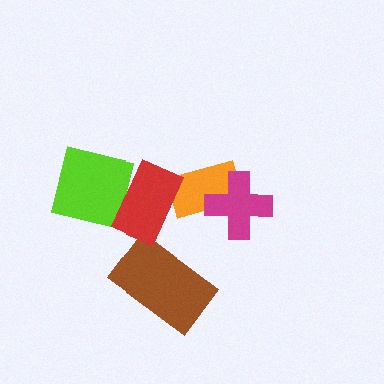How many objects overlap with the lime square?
1 object overlaps with the lime square.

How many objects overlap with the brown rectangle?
0 objects overlap with the brown rectangle.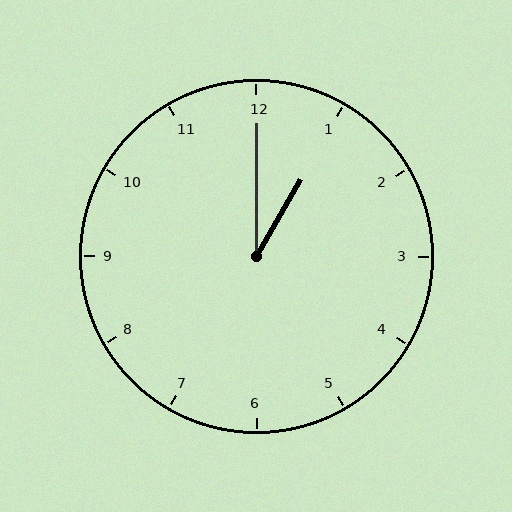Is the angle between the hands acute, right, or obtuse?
It is acute.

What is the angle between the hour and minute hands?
Approximately 30 degrees.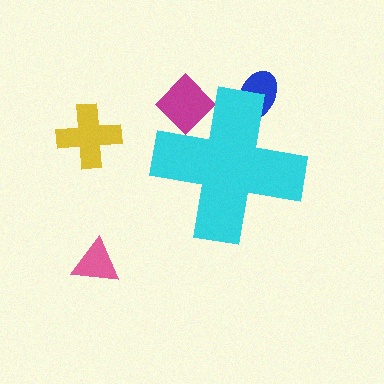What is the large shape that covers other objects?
A cyan cross.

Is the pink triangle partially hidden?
No, the pink triangle is fully visible.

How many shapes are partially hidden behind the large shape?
2 shapes are partially hidden.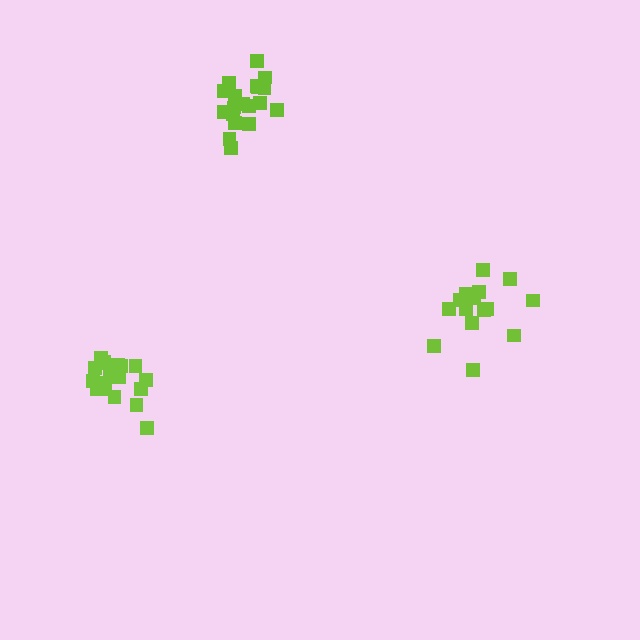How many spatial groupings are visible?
There are 3 spatial groupings.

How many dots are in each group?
Group 1: 19 dots, Group 2: 18 dots, Group 3: 15 dots (52 total).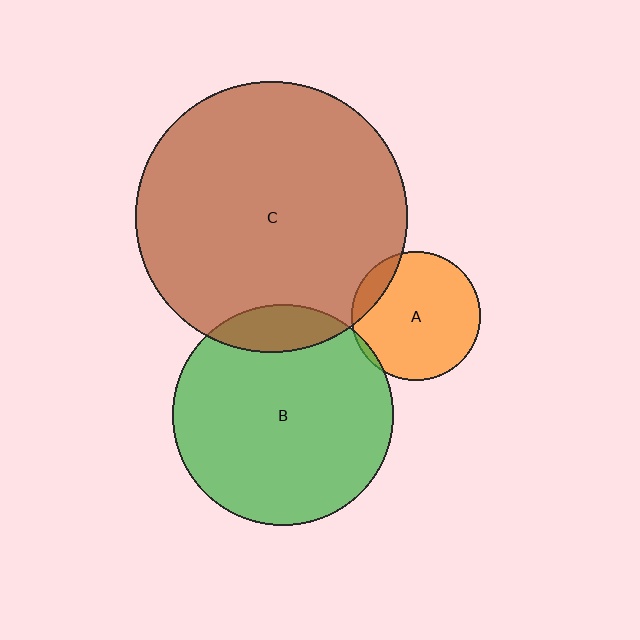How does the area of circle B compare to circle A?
Approximately 2.9 times.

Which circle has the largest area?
Circle C (brown).